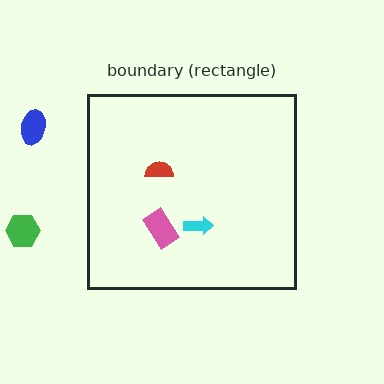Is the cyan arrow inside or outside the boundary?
Inside.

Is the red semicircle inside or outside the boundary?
Inside.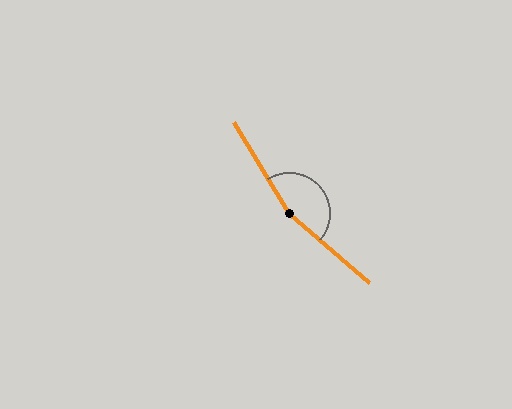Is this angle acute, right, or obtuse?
It is obtuse.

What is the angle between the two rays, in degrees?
Approximately 162 degrees.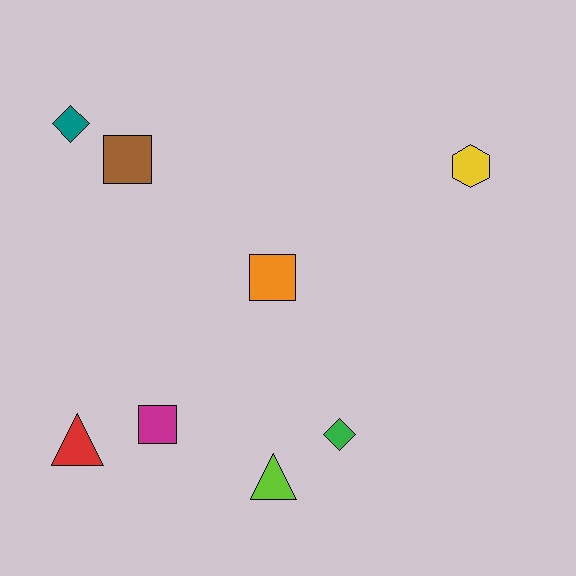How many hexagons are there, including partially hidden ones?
There is 1 hexagon.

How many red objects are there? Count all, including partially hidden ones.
There is 1 red object.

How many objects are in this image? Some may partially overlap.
There are 8 objects.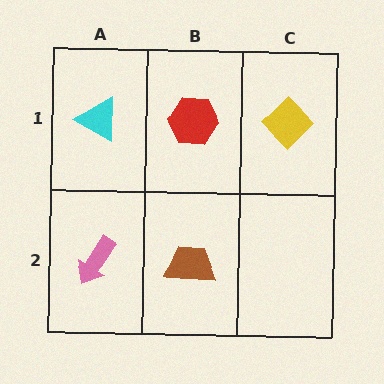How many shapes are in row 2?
2 shapes.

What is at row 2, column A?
A pink arrow.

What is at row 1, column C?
A yellow diamond.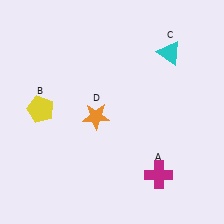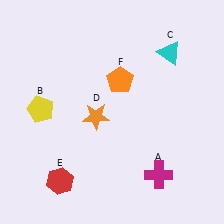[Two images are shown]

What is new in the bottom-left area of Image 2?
A red hexagon (E) was added in the bottom-left area of Image 2.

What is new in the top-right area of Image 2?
An orange pentagon (F) was added in the top-right area of Image 2.